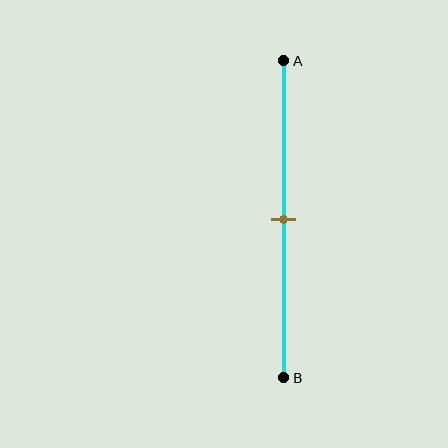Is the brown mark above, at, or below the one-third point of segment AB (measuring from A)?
The brown mark is below the one-third point of segment AB.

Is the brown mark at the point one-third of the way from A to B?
No, the mark is at about 50% from A, not at the 33% one-third point.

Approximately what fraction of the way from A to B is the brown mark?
The brown mark is approximately 50% of the way from A to B.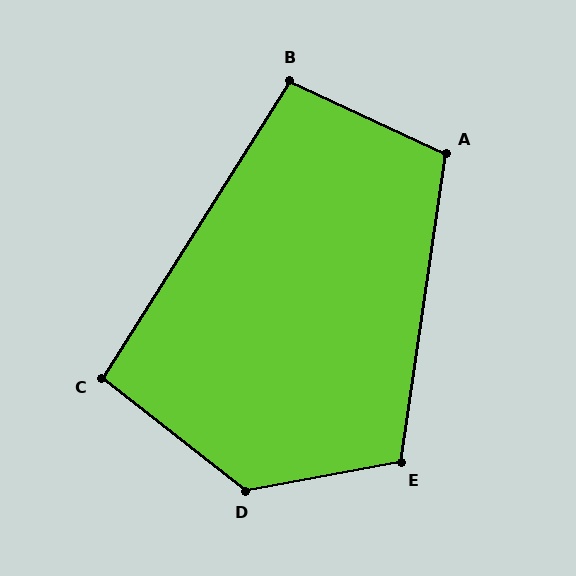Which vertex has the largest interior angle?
D, at approximately 131 degrees.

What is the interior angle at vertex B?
Approximately 97 degrees (obtuse).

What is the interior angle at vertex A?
Approximately 107 degrees (obtuse).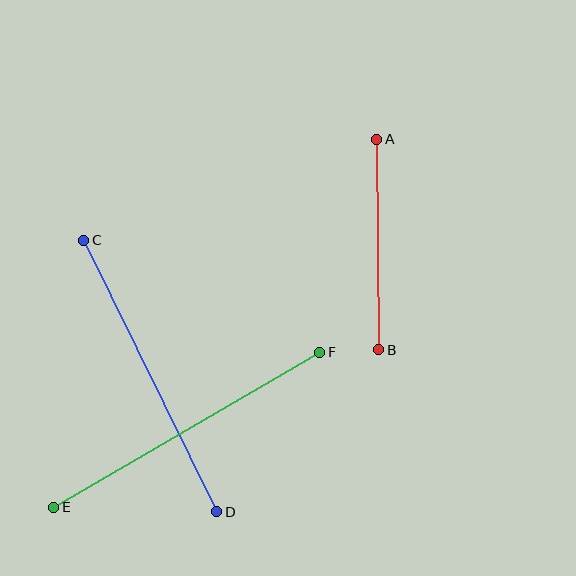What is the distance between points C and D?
The distance is approximately 302 pixels.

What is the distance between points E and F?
The distance is approximately 308 pixels.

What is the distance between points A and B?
The distance is approximately 210 pixels.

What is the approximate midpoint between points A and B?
The midpoint is at approximately (378, 245) pixels.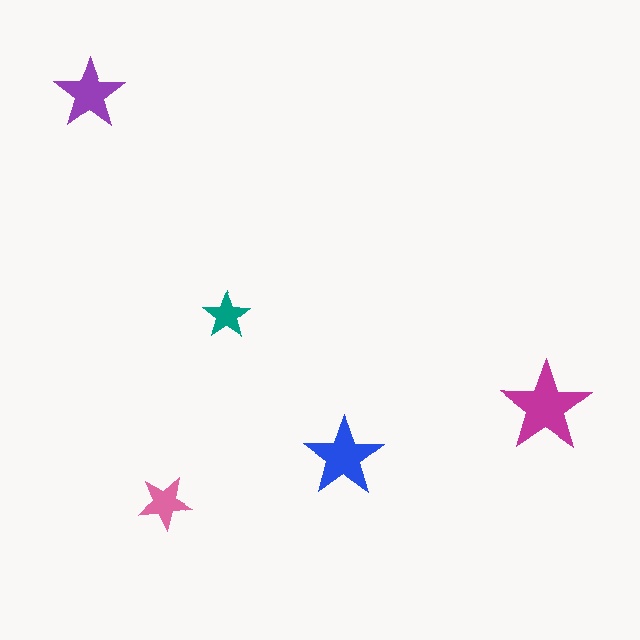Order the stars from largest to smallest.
the magenta one, the blue one, the purple one, the pink one, the teal one.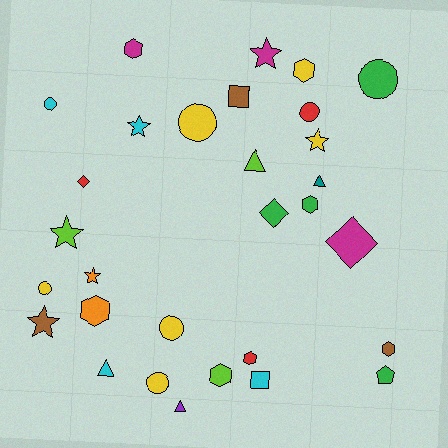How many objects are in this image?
There are 30 objects.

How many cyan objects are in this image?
There are 4 cyan objects.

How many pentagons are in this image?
There is 1 pentagon.